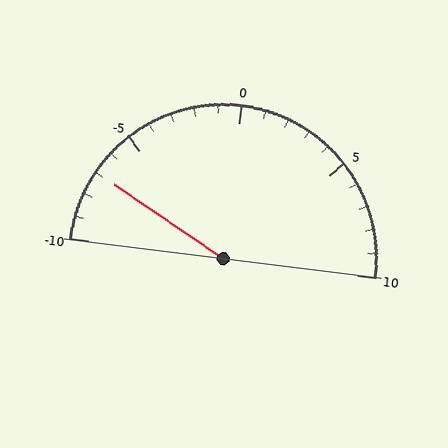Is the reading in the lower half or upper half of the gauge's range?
The reading is in the lower half of the range (-10 to 10).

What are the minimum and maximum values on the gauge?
The gauge ranges from -10 to 10.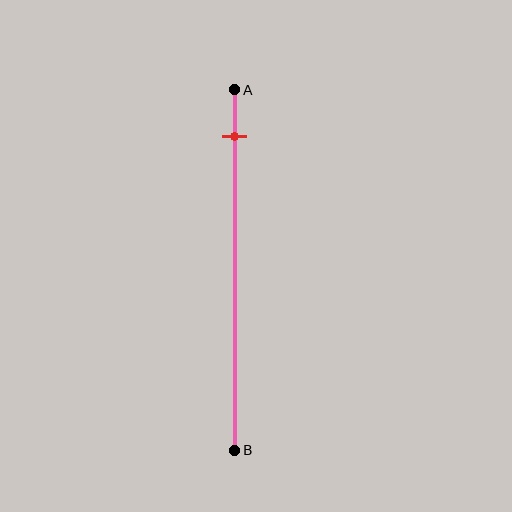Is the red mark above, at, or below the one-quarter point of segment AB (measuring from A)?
The red mark is above the one-quarter point of segment AB.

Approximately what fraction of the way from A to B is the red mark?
The red mark is approximately 15% of the way from A to B.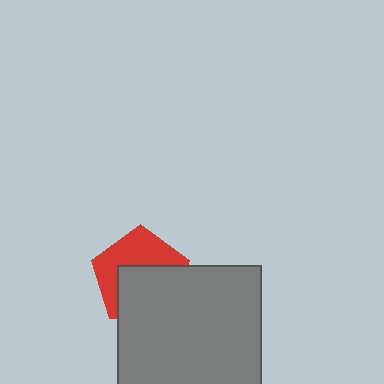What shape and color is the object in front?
The object in front is a gray square.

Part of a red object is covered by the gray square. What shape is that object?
It is a pentagon.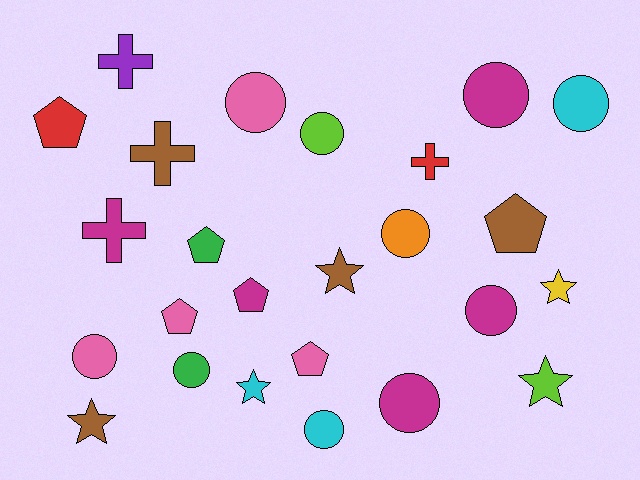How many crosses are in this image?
There are 4 crosses.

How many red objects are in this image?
There are 2 red objects.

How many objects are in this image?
There are 25 objects.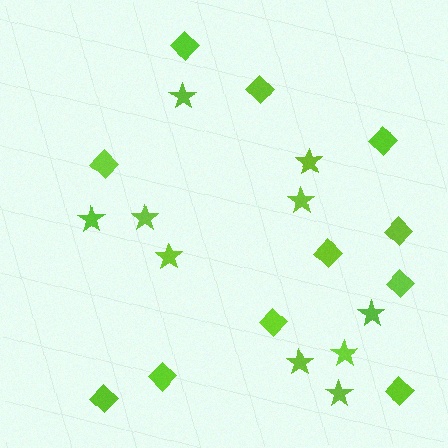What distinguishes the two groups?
There are 2 groups: one group of stars (10) and one group of diamonds (11).